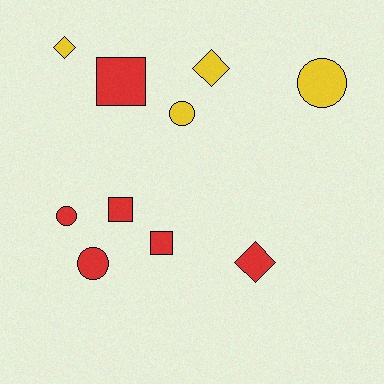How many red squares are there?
There are 3 red squares.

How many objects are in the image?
There are 10 objects.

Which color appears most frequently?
Red, with 6 objects.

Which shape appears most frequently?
Circle, with 4 objects.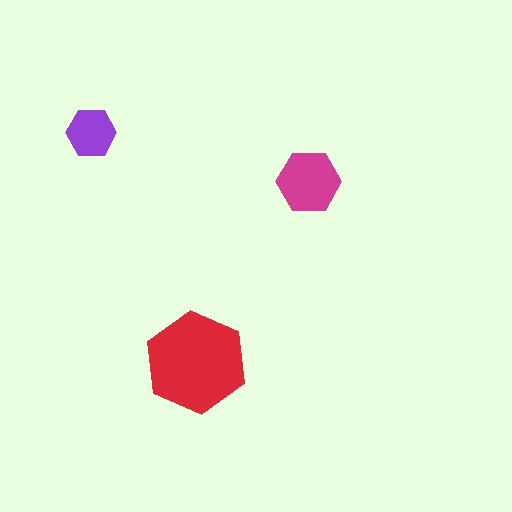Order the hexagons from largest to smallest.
the red one, the magenta one, the purple one.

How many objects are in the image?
There are 3 objects in the image.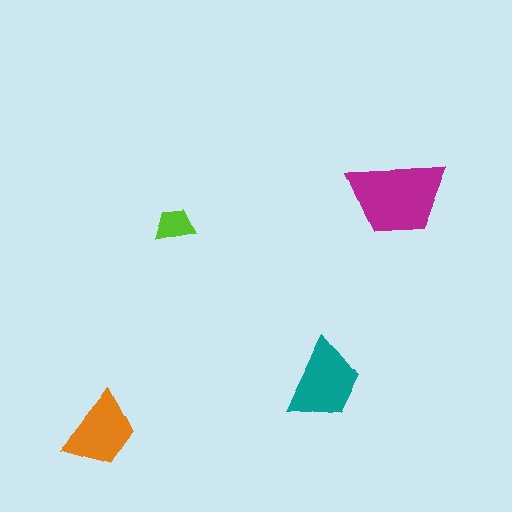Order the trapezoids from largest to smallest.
the magenta one, the teal one, the orange one, the lime one.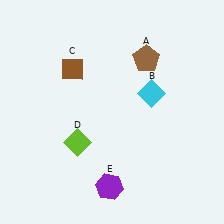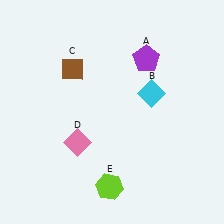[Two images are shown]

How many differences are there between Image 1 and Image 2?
There are 3 differences between the two images.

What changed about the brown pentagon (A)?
In Image 1, A is brown. In Image 2, it changed to purple.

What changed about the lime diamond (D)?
In Image 1, D is lime. In Image 2, it changed to pink.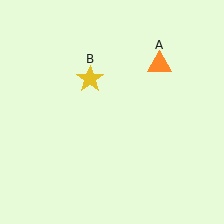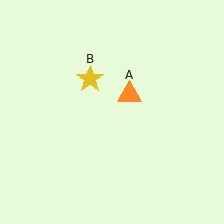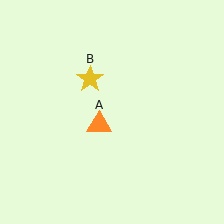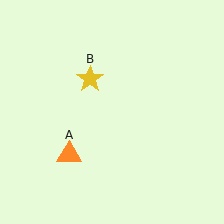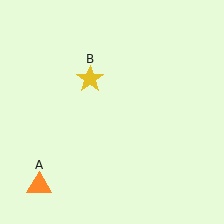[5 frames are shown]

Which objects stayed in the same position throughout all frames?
Yellow star (object B) remained stationary.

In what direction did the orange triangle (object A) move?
The orange triangle (object A) moved down and to the left.